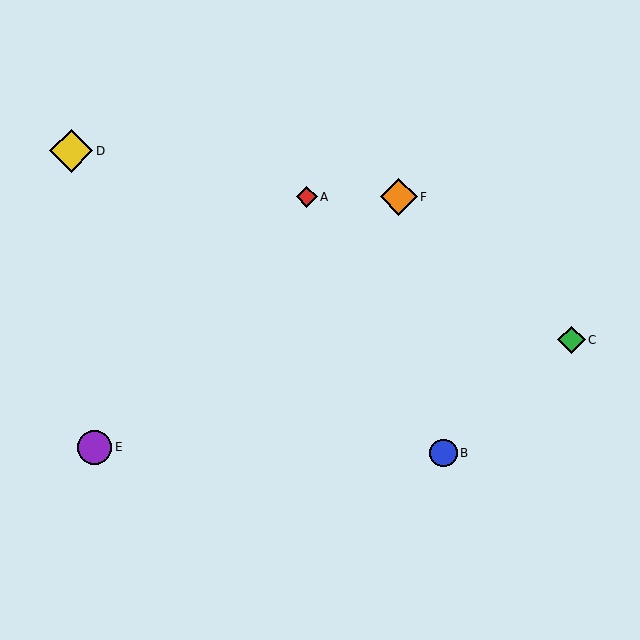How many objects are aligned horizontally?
2 objects (A, F) are aligned horizontally.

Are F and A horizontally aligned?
Yes, both are at y≈197.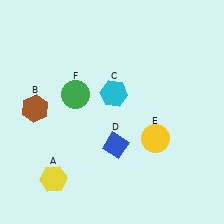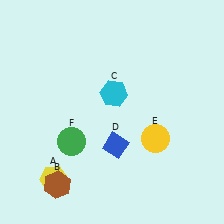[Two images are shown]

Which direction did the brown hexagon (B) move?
The brown hexagon (B) moved down.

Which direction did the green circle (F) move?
The green circle (F) moved down.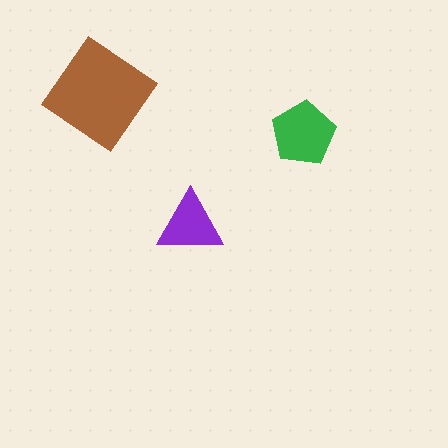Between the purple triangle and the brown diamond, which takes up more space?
The brown diamond.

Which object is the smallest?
The purple triangle.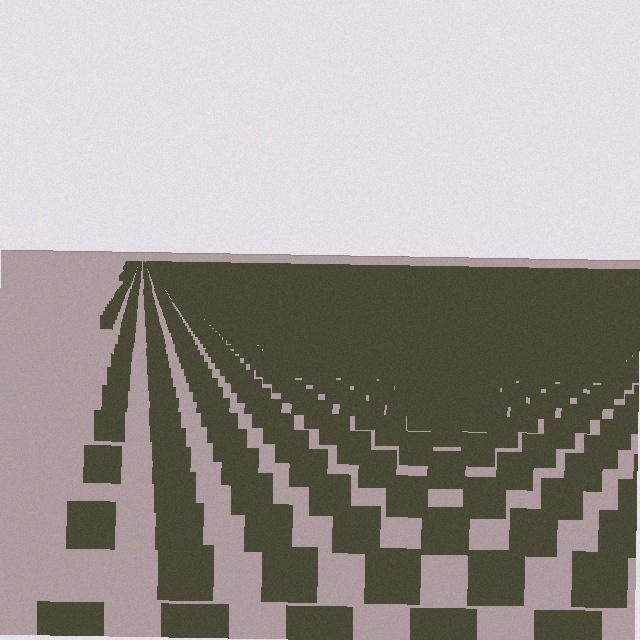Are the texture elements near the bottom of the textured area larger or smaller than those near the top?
Larger. Near the bottom, elements are closer to the viewer and appear at a bigger on-screen size.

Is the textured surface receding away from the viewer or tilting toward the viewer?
The surface is receding away from the viewer. Texture elements get smaller and denser toward the top.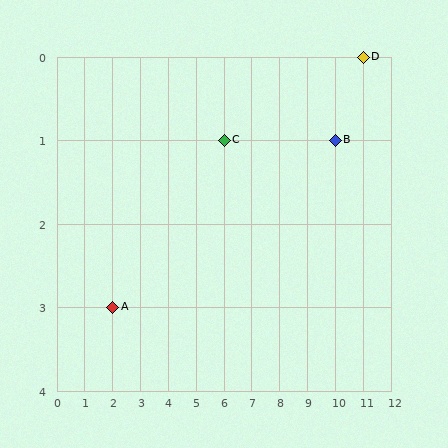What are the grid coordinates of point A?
Point A is at grid coordinates (2, 3).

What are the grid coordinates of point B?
Point B is at grid coordinates (10, 1).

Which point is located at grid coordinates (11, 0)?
Point D is at (11, 0).